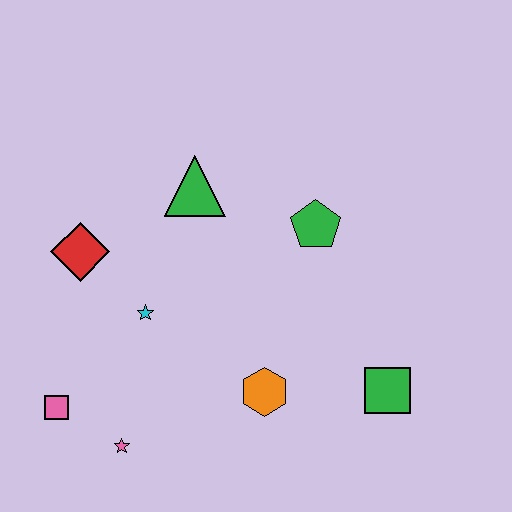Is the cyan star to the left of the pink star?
No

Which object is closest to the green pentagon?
The green triangle is closest to the green pentagon.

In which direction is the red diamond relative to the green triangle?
The red diamond is to the left of the green triangle.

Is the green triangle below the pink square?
No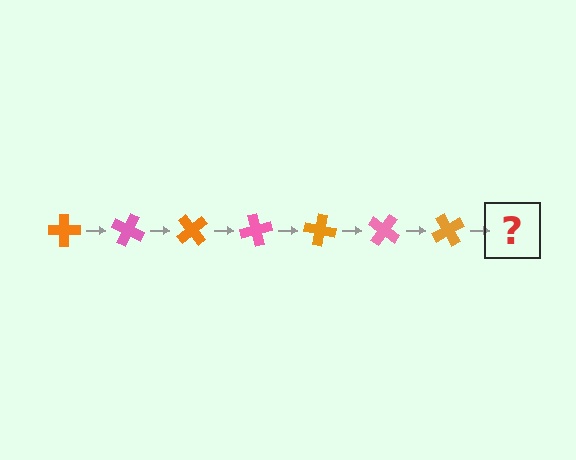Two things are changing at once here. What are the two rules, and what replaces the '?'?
The two rules are that it rotates 25 degrees each step and the color cycles through orange and pink. The '?' should be a pink cross, rotated 175 degrees from the start.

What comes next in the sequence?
The next element should be a pink cross, rotated 175 degrees from the start.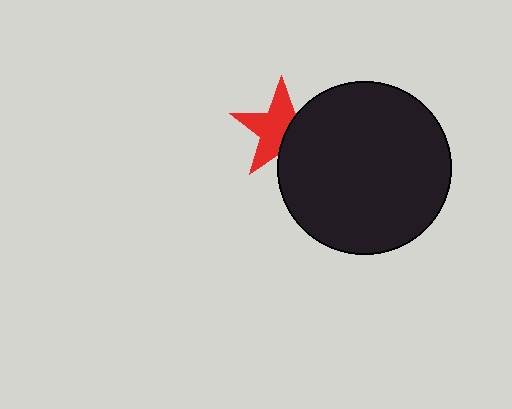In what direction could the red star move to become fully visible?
The red star could move left. That would shift it out from behind the black circle entirely.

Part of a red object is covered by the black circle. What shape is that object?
It is a star.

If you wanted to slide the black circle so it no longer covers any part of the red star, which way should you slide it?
Slide it right — that is the most direct way to separate the two shapes.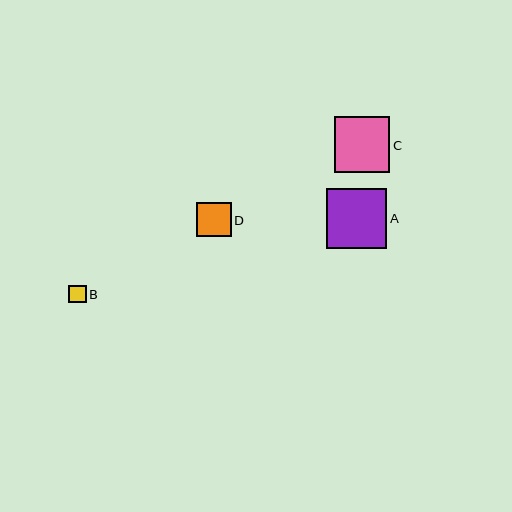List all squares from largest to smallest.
From largest to smallest: A, C, D, B.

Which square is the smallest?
Square B is the smallest with a size of approximately 17 pixels.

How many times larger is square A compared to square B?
Square A is approximately 3.5 times the size of square B.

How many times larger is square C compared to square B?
Square C is approximately 3.2 times the size of square B.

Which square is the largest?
Square A is the largest with a size of approximately 60 pixels.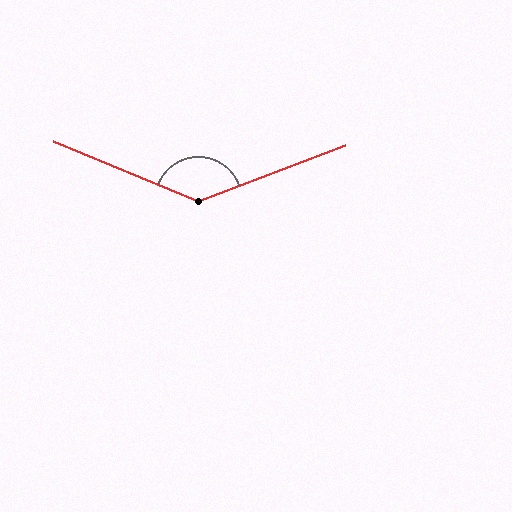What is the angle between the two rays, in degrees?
Approximately 137 degrees.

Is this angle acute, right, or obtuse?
It is obtuse.